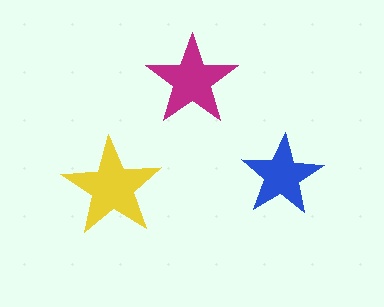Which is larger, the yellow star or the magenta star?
The yellow one.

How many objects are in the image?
There are 3 objects in the image.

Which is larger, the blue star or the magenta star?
The magenta one.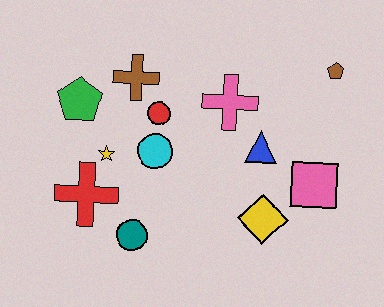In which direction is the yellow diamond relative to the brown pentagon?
The yellow diamond is below the brown pentagon.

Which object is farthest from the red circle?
The brown pentagon is farthest from the red circle.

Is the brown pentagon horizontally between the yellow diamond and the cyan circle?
No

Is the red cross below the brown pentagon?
Yes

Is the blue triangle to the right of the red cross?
Yes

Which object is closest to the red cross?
The yellow star is closest to the red cross.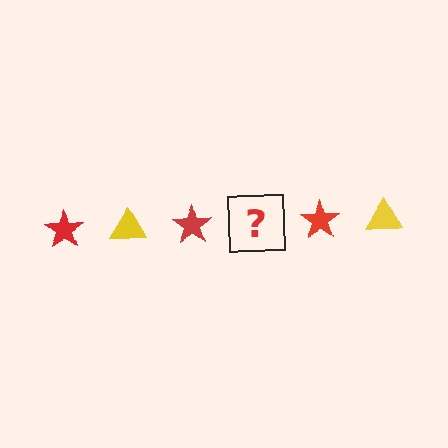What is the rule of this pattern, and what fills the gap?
The rule is that the pattern alternates between red star and yellow triangle. The gap should be filled with a yellow triangle.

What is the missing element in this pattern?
The missing element is a yellow triangle.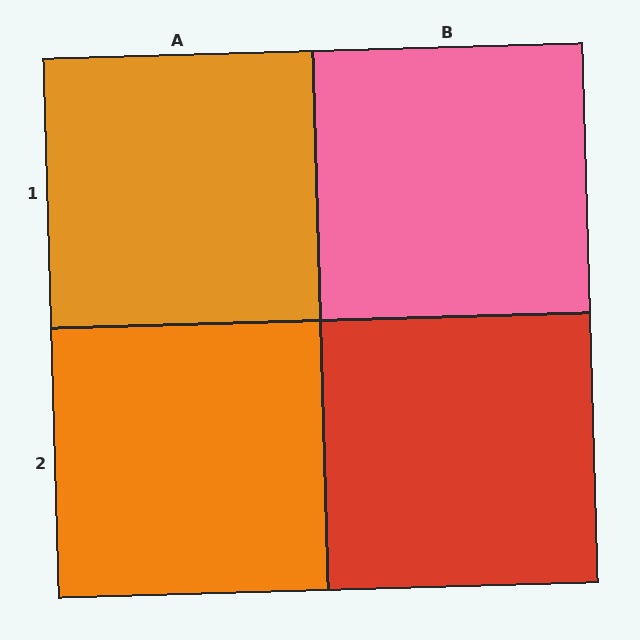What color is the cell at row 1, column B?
Pink.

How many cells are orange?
2 cells are orange.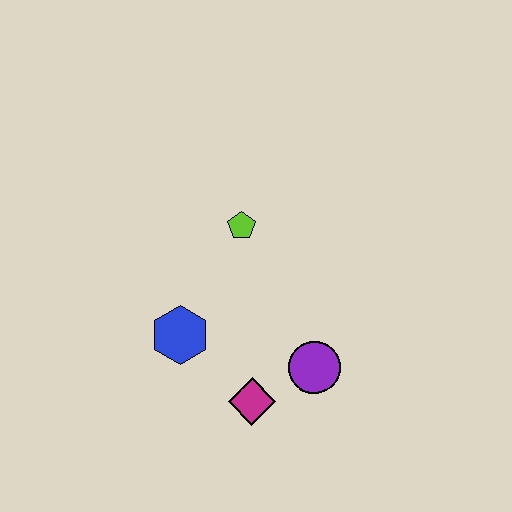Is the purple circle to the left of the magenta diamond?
No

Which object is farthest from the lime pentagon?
The magenta diamond is farthest from the lime pentagon.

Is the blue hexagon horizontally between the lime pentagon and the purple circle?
No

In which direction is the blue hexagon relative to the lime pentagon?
The blue hexagon is below the lime pentagon.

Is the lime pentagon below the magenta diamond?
No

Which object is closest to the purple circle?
The magenta diamond is closest to the purple circle.